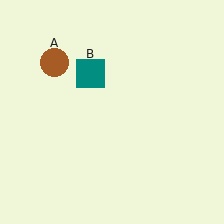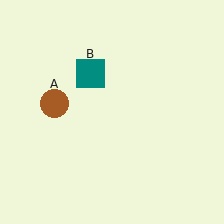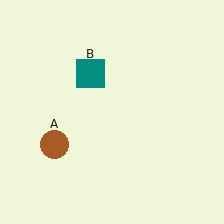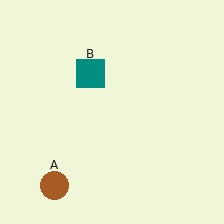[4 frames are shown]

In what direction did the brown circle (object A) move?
The brown circle (object A) moved down.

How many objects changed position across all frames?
1 object changed position: brown circle (object A).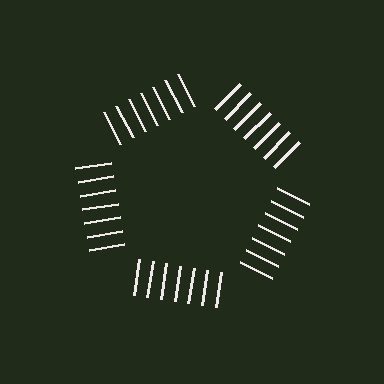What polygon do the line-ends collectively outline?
An illusory pentagon — the line segments terminate on its edges but no continuous stroke is drawn.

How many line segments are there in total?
35 — 7 along each of the 5 edges.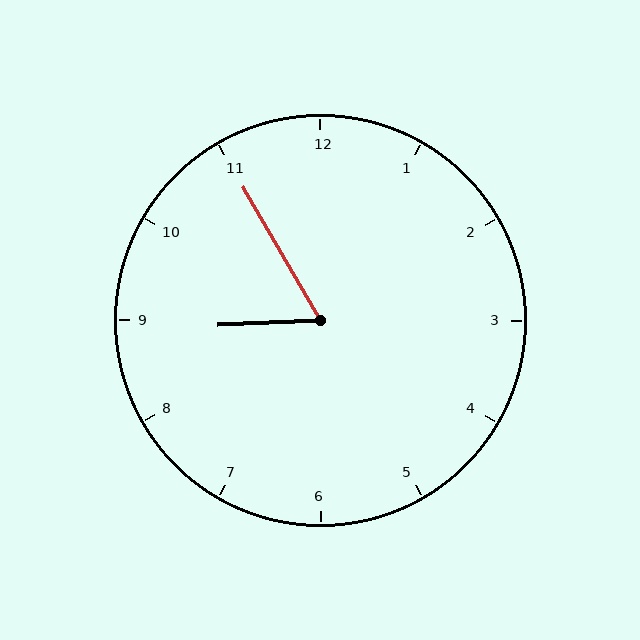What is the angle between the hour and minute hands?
Approximately 62 degrees.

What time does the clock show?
8:55.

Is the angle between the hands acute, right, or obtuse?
It is acute.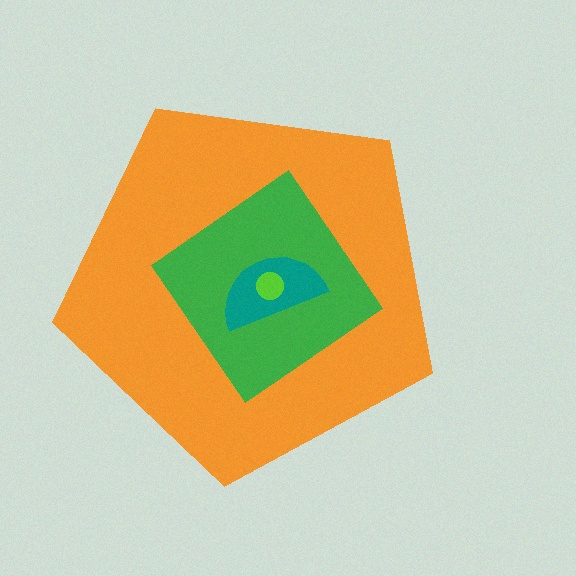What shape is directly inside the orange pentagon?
The green diamond.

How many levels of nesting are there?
4.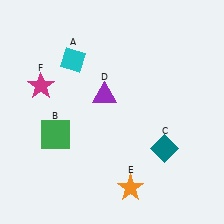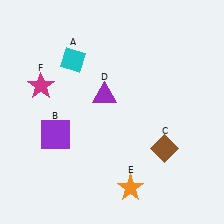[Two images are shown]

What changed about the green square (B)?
In Image 1, B is green. In Image 2, it changed to purple.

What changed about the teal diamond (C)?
In Image 1, C is teal. In Image 2, it changed to brown.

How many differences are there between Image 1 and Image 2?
There are 2 differences between the two images.